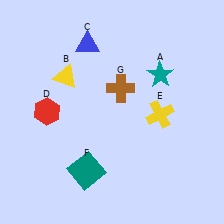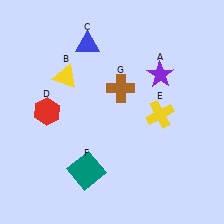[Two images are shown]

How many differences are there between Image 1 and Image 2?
There is 1 difference between the two images.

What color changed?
The star (A) changed from teal in Image 1 to purple in Image 2.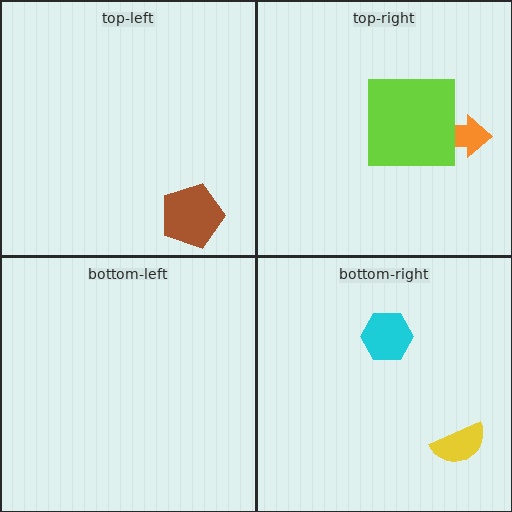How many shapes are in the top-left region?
1.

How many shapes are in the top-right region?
2.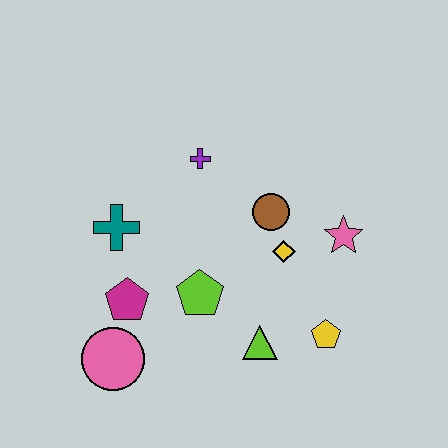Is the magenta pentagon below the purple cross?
Yes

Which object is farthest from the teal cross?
The yellow pentagon is farthest from the teal cross.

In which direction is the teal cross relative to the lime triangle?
The teal cross is to the left of the lime triangle.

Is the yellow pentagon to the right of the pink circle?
Yes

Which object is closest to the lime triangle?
The yellow pentagon is closest to the lime triangle.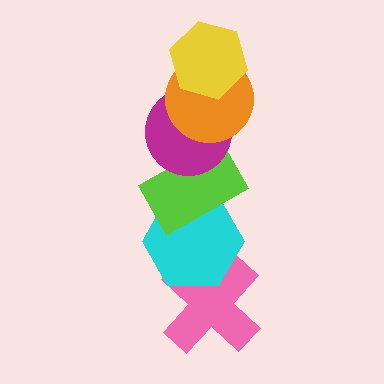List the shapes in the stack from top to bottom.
From top to bottom: the yellow hexagon, the orange circle, the magenta circle, the lime rectangle, the cyan hexagon, the pink cross.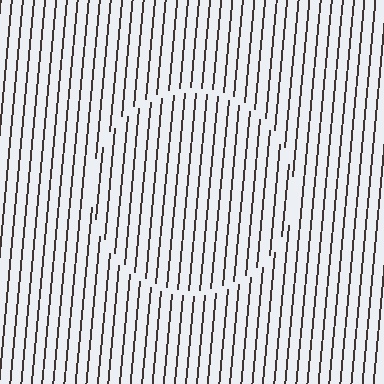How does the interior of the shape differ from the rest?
The interior of the shape contains the same grating, shifted by half a period — the contour is defined by the phase discontinuity where line-ends from the inner and outer gratings abut.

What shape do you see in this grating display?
An illusory circle. The interior of the shape contains the same grating, shifted by half a period — the contour is defined by the phase discontinuity where line-ends from the inner and outer gratings abut.